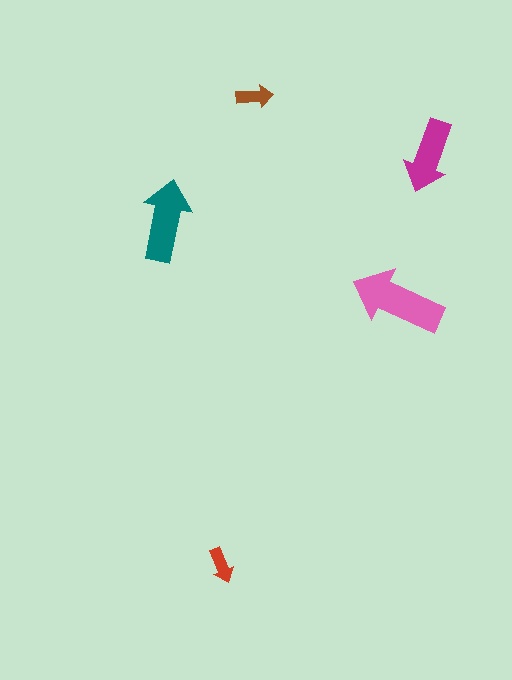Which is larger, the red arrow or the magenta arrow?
The magenta one.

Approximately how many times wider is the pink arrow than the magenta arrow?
About 1.5 times wider.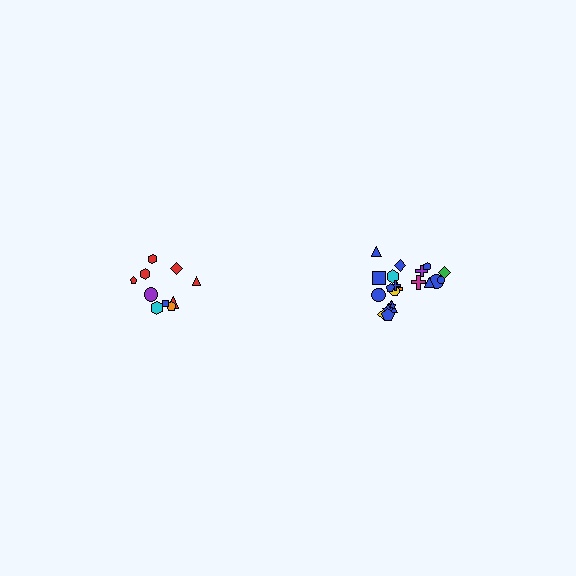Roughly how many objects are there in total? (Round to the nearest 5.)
Roughly 30 objects in total.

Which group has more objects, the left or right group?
The right group.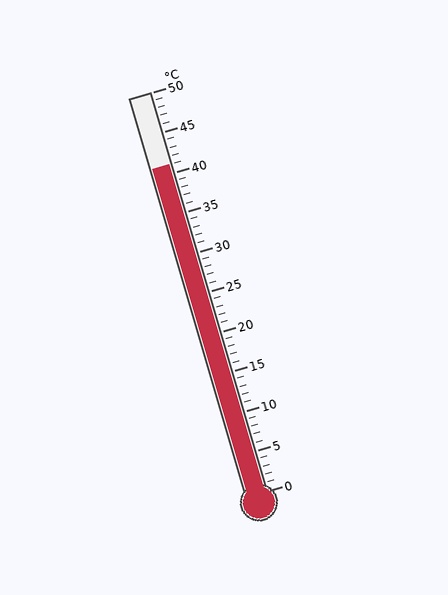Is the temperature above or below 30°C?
The temperature is above 30°C.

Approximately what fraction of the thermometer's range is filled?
The thermometer is filled to approximately 80% of its range.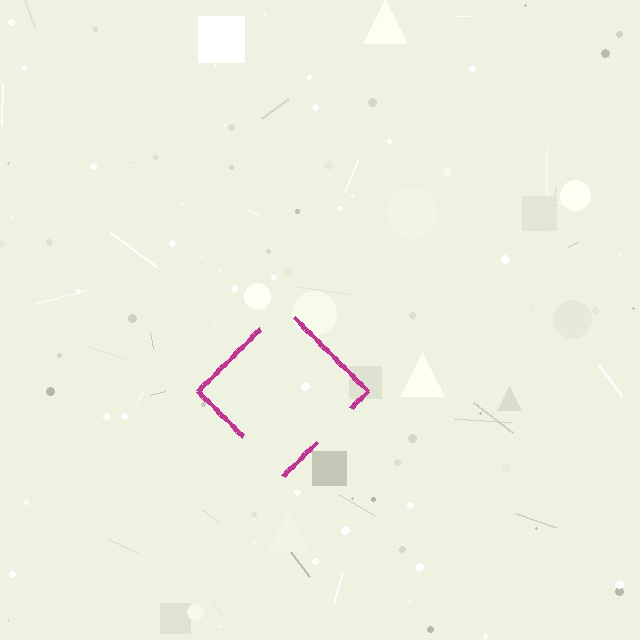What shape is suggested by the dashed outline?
The dashed outline suggests a diamond.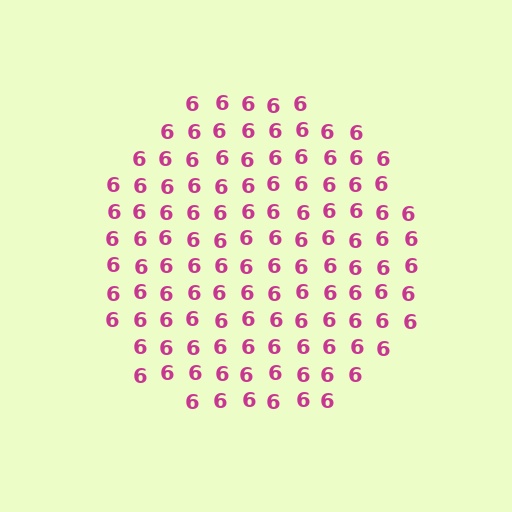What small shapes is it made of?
It is made of small digit 6's.